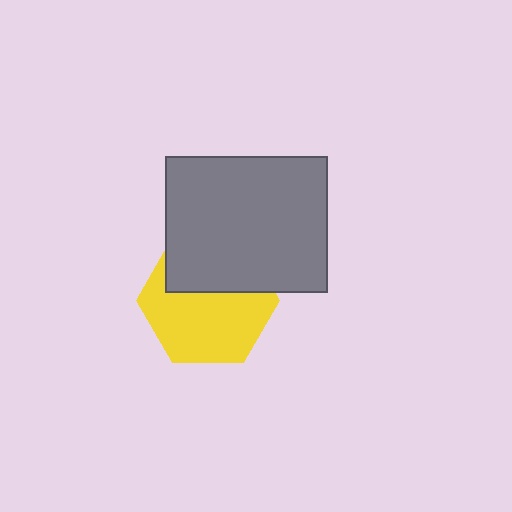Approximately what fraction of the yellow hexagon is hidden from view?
Roughly 39% of the yellow hexagon is hidden behind the gray rectangle.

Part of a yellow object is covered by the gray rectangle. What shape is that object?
It is a hexagon.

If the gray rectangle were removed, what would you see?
You would see the complete yellow hexagon.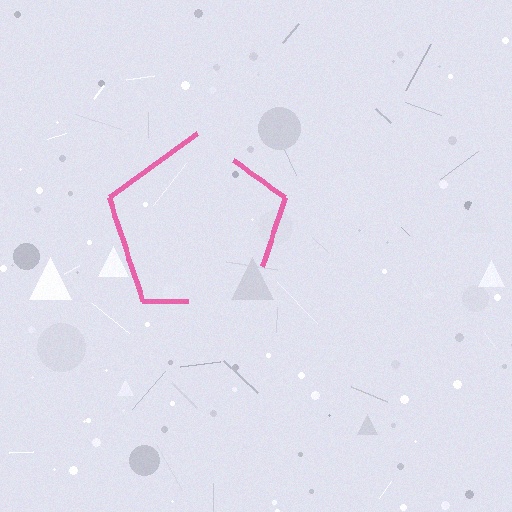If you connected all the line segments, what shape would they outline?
They would outline a pentagon.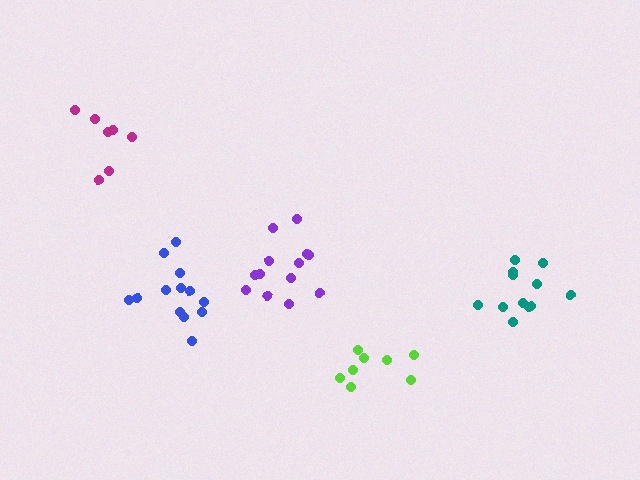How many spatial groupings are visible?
There are 5 spatial groupings.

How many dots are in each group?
Group 1: 13 dots, Group 2: 7 dots, Group 3: 8 dots, Group 4: 12 dots, Group 5: 13 dots (53 total).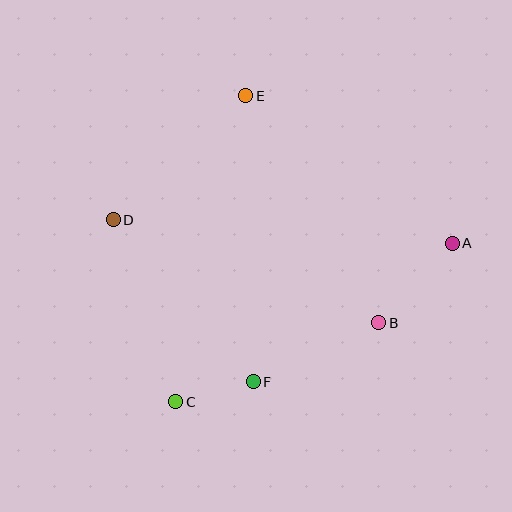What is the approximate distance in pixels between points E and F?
The distance between E and F is approximately 286 pixels.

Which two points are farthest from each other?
Points A and D are farthest from each other.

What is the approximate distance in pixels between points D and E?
The distance between D and E is approximately 181 pixels.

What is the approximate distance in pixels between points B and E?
The distance between B and E is approximately 263 pixels.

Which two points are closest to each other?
Points C and F are closest to each other.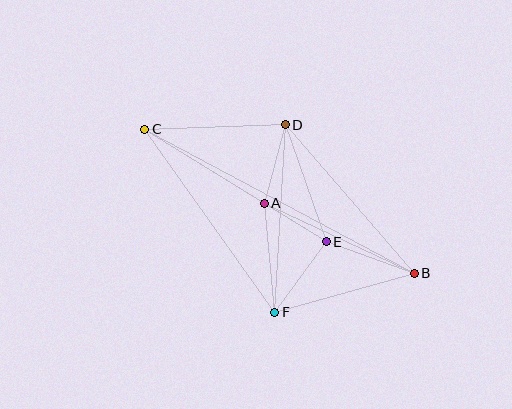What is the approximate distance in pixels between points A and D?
The distance between A and D is approximately 81 pixels.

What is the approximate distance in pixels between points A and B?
The distance between A and B is approximately 166 pixels.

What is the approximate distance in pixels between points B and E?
The distance between B and E is approximately 94 pixels.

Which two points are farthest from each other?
Points B and C are farthest from each other.